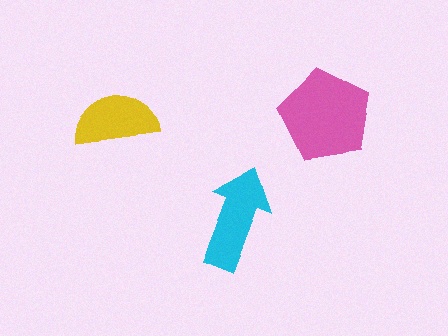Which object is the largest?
The pink pentagon.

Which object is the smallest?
The yellow semicircle.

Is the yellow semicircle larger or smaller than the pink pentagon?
Smaller.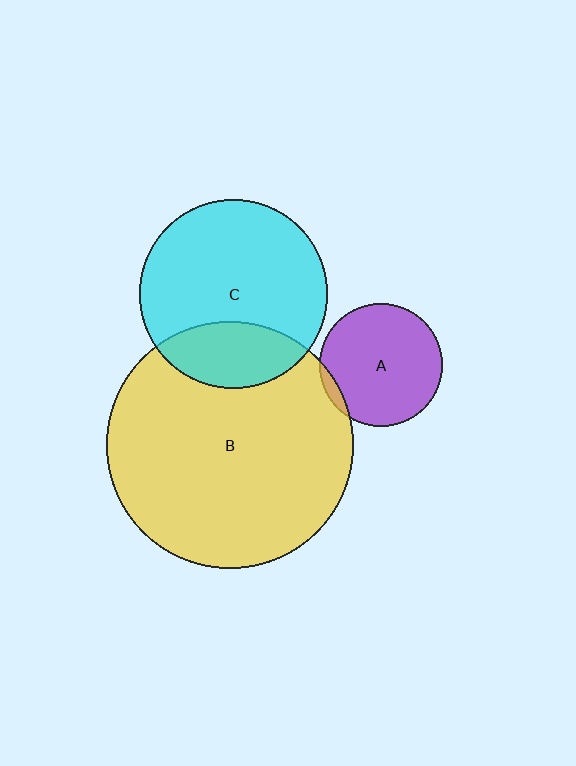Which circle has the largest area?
Circle B (yellow).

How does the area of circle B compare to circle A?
Approximately 4.0 times.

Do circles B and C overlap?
Yes.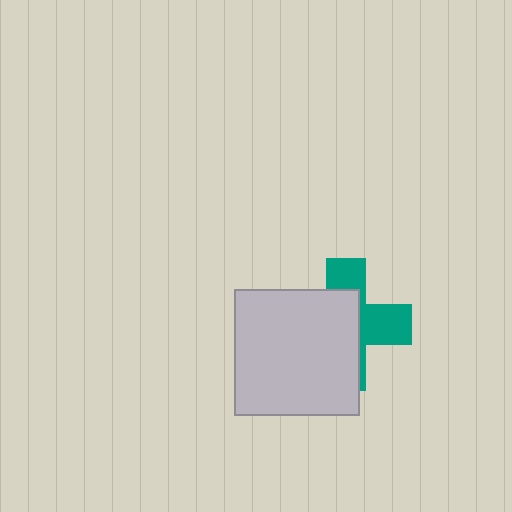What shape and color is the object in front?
The object in front is a light gray square.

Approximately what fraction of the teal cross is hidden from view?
Roughly 59% of the teal cross is hidden behind the light gray square.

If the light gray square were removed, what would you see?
You would see the complete teal cross.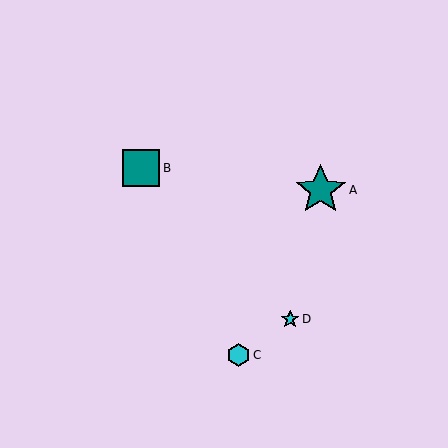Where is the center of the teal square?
The center of the teal square is at (141, 168).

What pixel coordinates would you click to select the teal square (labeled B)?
Click at (141, 168) to select the teal square B.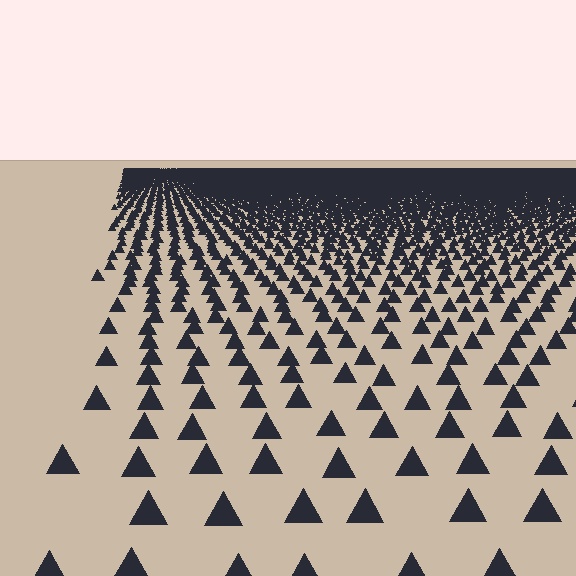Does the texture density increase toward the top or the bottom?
Density increases toward the top.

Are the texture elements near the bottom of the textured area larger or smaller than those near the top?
Larger. Near the bottom, elements are closer to the viewer and appear at a bigger on-screen size.